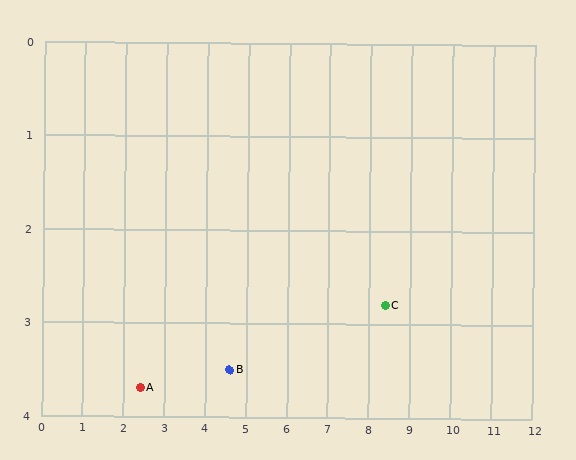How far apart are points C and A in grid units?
Points C and A are about 6.1 grid units apart.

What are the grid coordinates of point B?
Point B is at approximately (4.6, 3.5).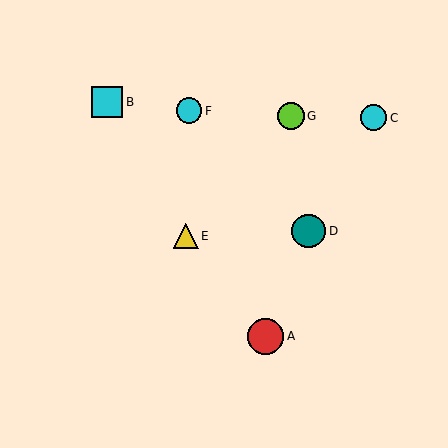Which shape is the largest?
The red circle (labeled A) is the largest.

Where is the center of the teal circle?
The center of the teal circle is at (309, 231).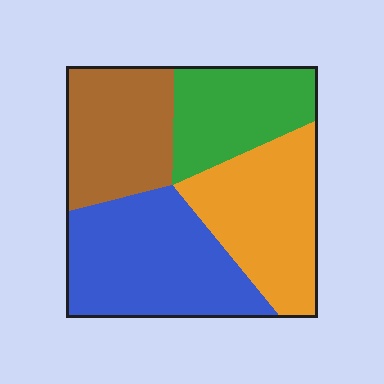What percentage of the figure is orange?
Orange takes up between a quarter and a half of the figure.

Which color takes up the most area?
Blue, at roughly 30%.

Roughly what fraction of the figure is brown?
Brown covers 22% of the figure.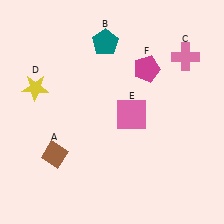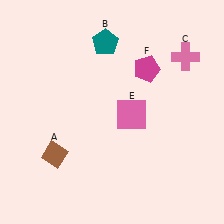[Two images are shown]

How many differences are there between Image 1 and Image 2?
There is 1 difference between the two images.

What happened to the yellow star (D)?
The yellow star (D) was removed in Image 2. It was in the top-left area of Image 1.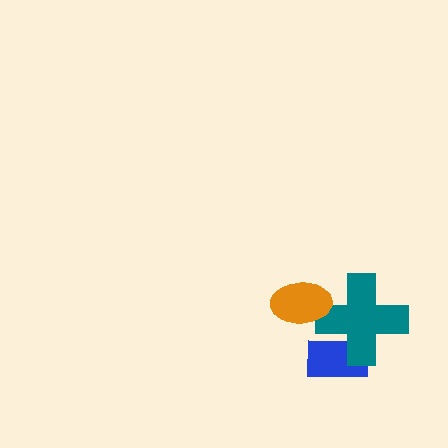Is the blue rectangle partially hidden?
Yes, it is partially covered by another shape.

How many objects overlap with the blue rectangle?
1 object overlaps with the blue rectangle.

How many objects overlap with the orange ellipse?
1 object overlaps with the orange ellipse.